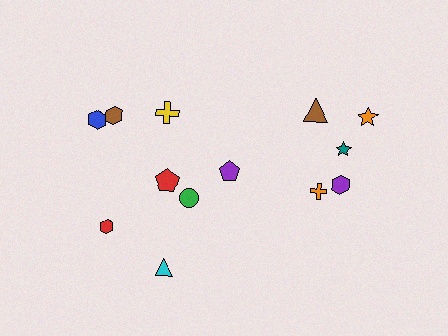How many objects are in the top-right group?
There are 6 objects.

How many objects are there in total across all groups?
There are 13 objects.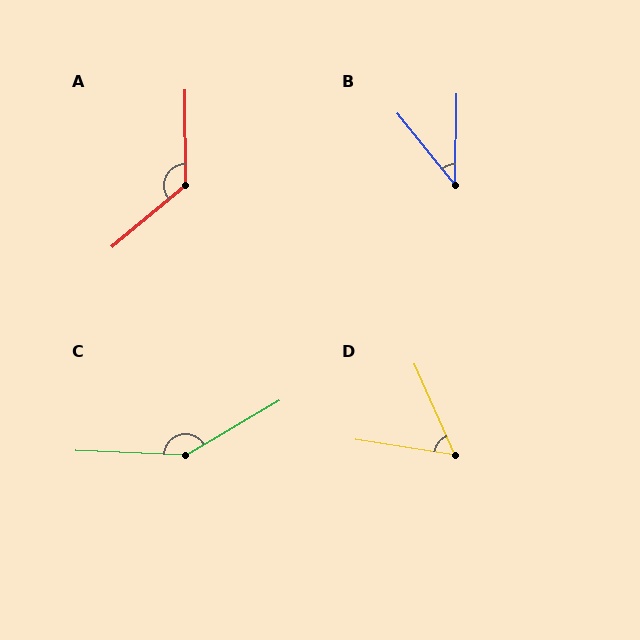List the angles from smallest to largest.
B (40°), D (57°), A (130°), C (147°).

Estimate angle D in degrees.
Approximately 57 degrees.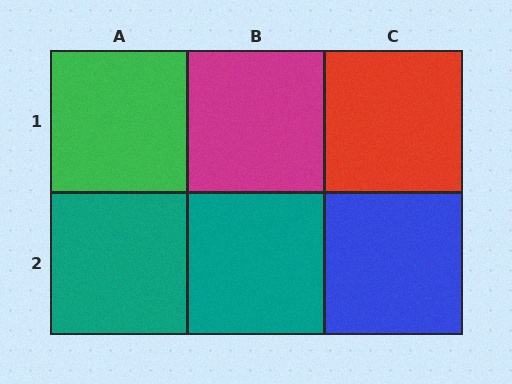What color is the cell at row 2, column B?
Teal.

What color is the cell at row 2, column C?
Blue.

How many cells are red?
1 cell is red.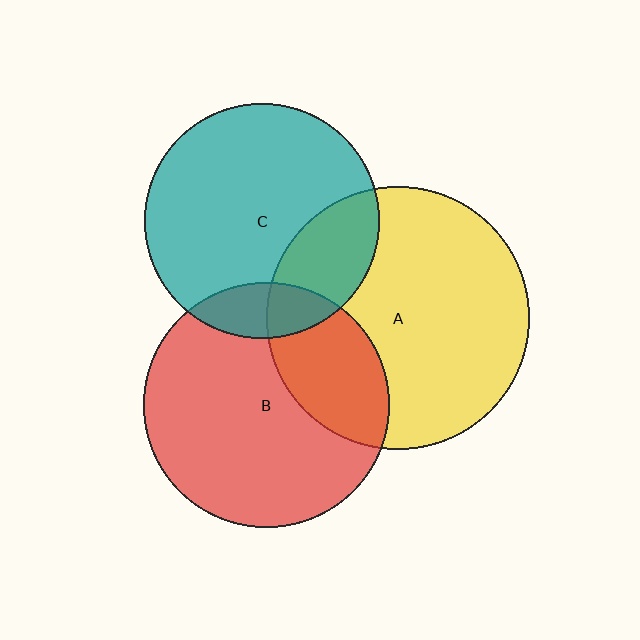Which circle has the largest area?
Circle A (yellow).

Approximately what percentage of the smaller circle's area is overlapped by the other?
Approximately 15%.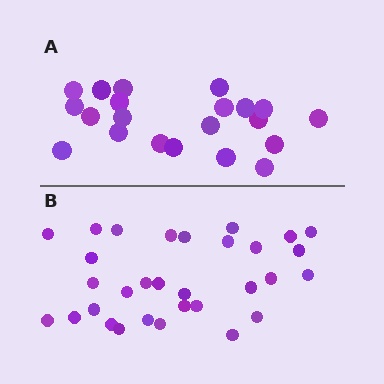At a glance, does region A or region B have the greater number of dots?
Region B (the bottom region) has more dots.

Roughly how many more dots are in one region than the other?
Region B has roughly 10 or so more dots than region A.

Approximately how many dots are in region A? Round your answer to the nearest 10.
About 20 dots. (The exact count is 21, which rounds to 20.)